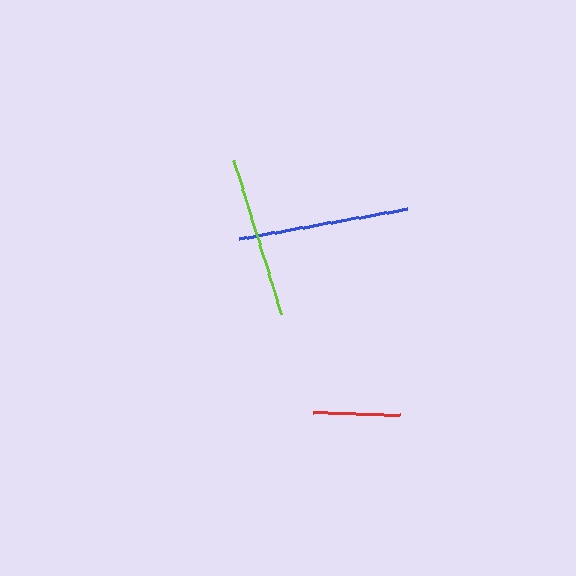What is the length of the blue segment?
The blue segment is approximately 171 pixels long.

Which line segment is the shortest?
The red line is the shortest at approximately 87 pixels.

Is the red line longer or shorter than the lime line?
The lime line is longer than the red line.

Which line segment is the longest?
The blue line is the longest at approximately 171 pixels.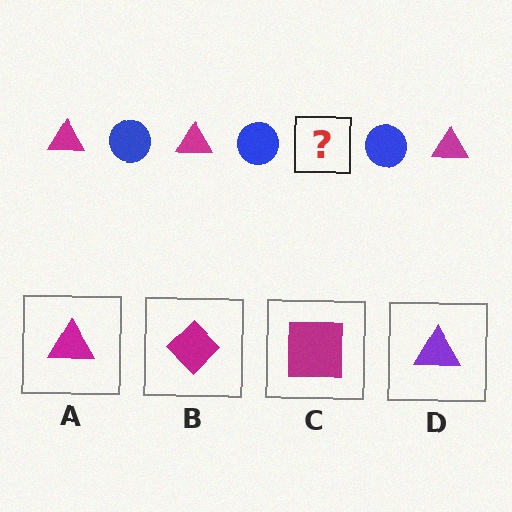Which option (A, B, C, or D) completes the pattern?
A.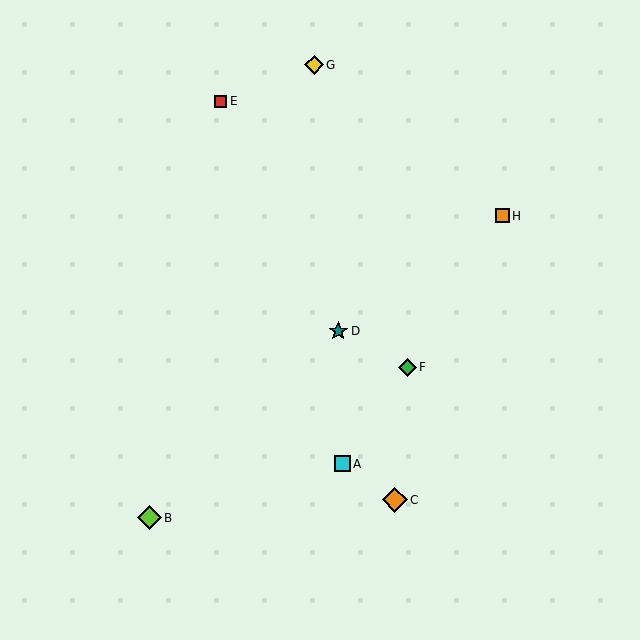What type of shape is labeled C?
Shape C is an orange diamond.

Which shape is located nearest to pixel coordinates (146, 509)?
The lime diamond (labeled B) at (149, 518) is nearest to that location.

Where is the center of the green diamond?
The center of the green diamond is at (407, 367).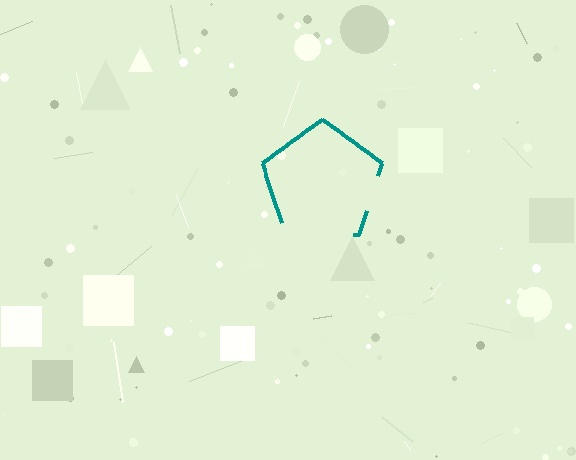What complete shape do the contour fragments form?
The contour fragments form a pentagon.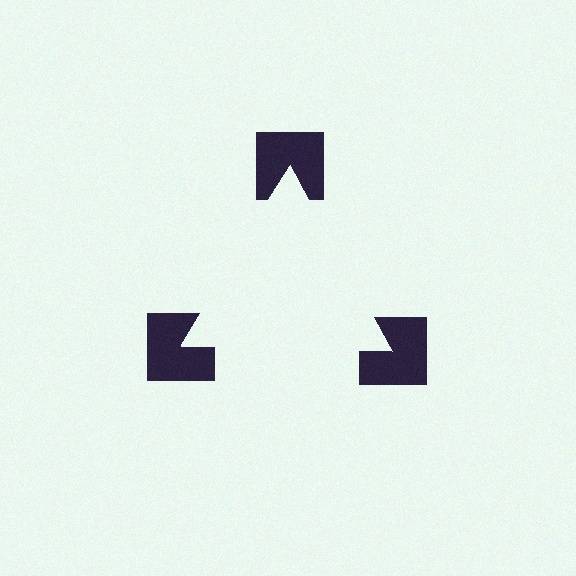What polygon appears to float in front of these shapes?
An illusory triangle — its edges are inferred from the aligned wedge cuts in the notched squares, not physically drawn.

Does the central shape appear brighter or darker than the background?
It typically appears slightly brighter than the background, even though no actual brightness change is drawn.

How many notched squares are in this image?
There are 3 — one at each vertex of the illusory triangle.